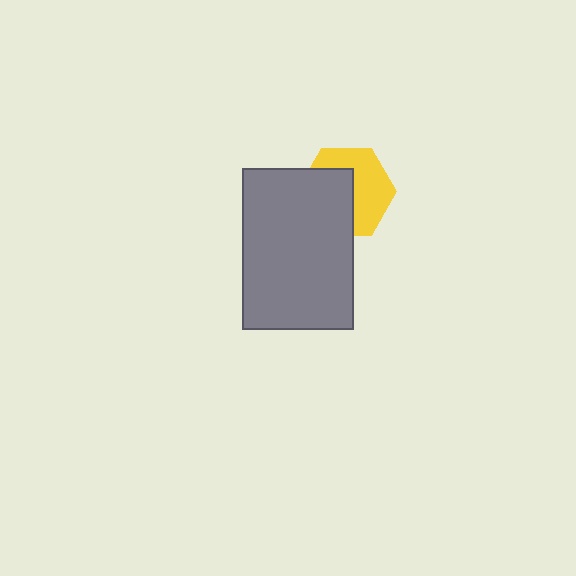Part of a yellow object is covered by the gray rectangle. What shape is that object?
It is a hexagon.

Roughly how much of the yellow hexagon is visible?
About half of it is visible (roughly 52%).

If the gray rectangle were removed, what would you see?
You would see the complete yellow hexagon.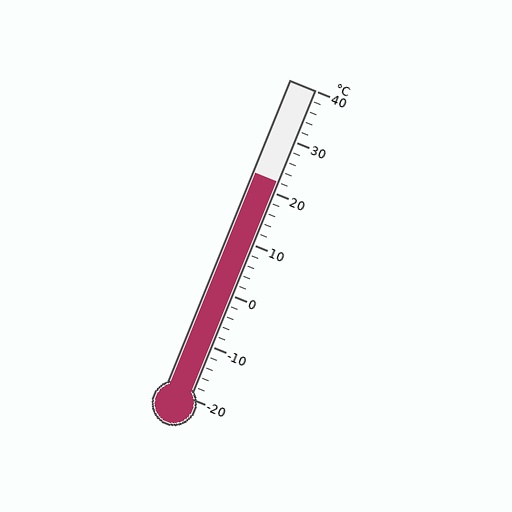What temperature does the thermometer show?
The thermometer shows approximately 22°C.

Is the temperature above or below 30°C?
The temperature is below 30°C.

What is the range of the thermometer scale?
The thermometer scale ranges from -20°C to 40°C.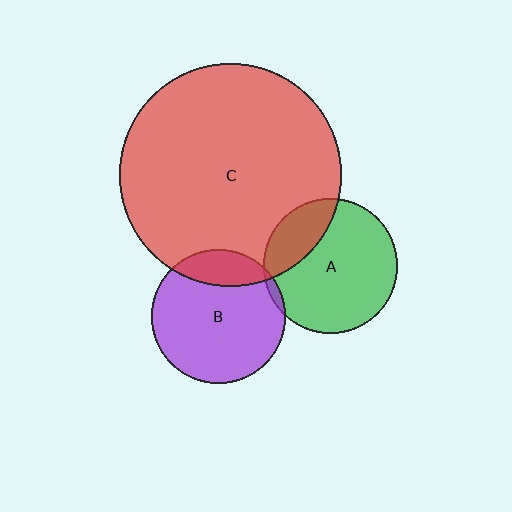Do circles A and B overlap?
Yes.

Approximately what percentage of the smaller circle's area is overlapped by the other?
Approximately 5%.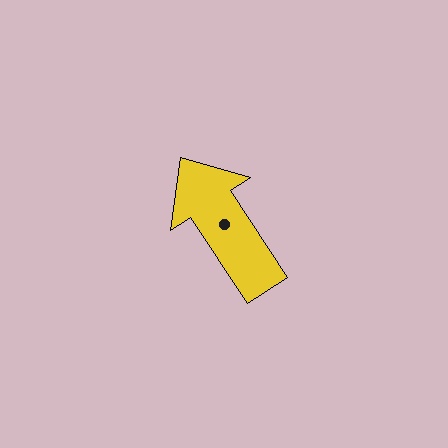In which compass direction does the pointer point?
Northwest.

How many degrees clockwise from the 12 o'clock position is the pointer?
Approximately 327 degrees.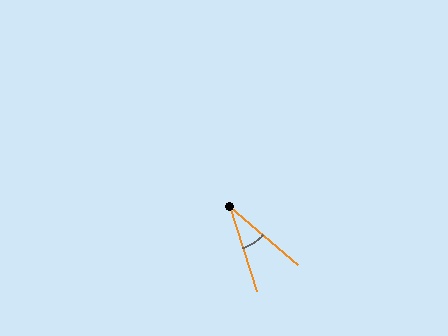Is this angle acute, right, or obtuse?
It is acute.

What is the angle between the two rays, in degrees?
Approximately 32 degrees.